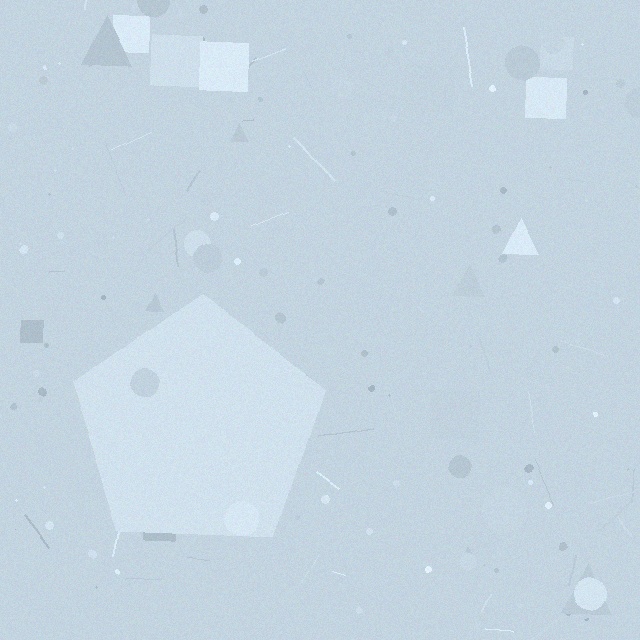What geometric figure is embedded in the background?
A pentagon is embedded in the background.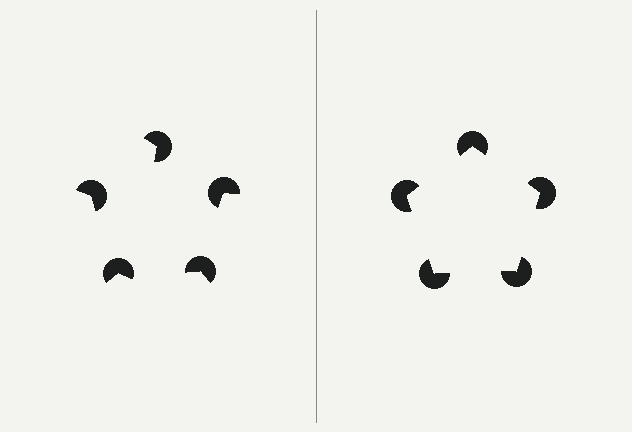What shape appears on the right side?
An illusory pentagon.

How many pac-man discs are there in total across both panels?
10 — 5 on each side.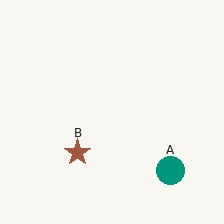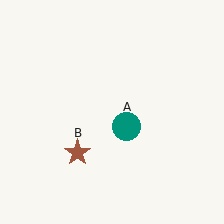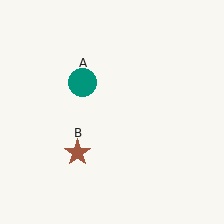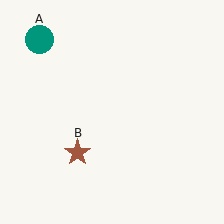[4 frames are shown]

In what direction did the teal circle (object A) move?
The teal circle (object A) moved up and to the left.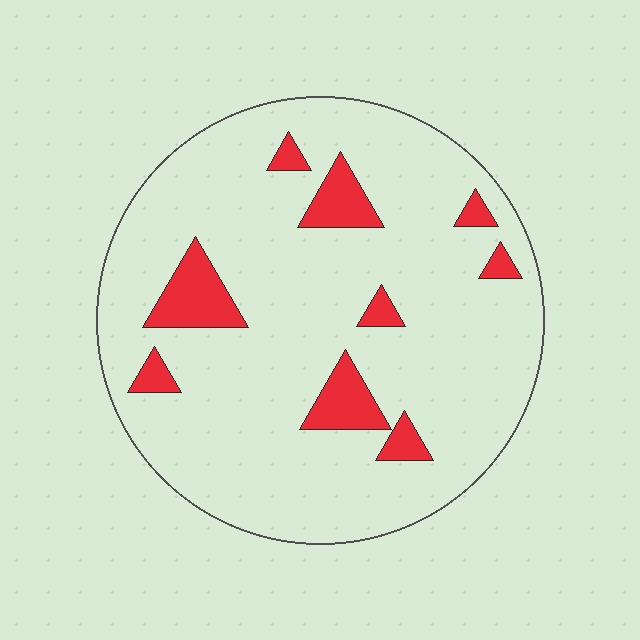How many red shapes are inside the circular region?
9.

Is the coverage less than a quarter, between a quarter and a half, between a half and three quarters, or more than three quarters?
Less than a quarter.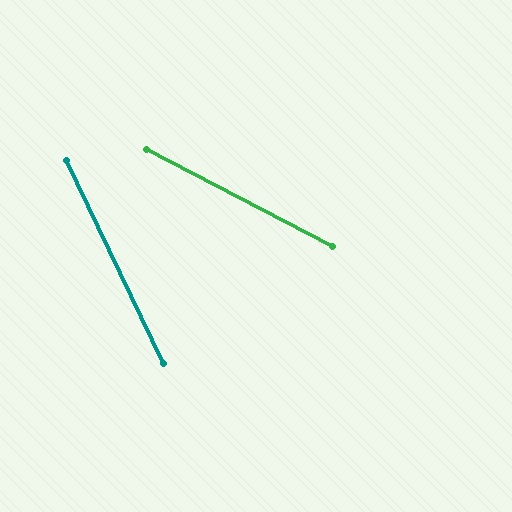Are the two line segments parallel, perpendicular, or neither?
Neither parallel nor perpendicular — they differ by about 37°.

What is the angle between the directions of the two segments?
Approximately 37 degrees.